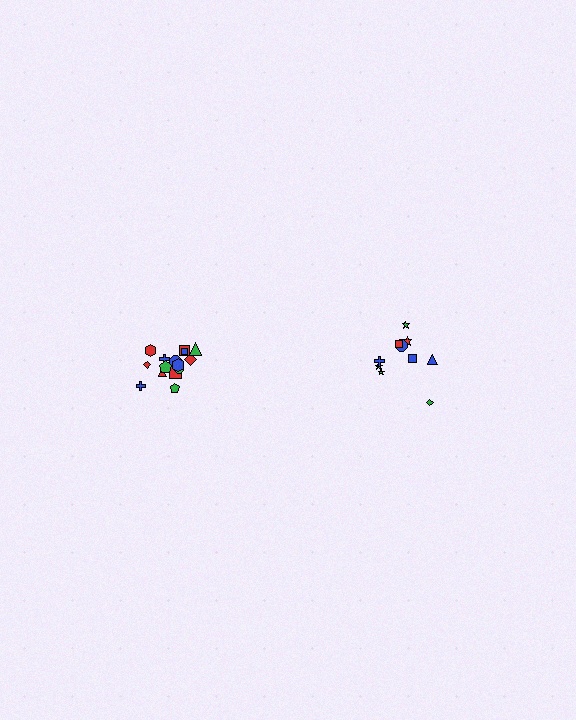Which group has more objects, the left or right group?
The left group.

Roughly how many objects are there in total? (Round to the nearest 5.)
Roughly 25 objects in total.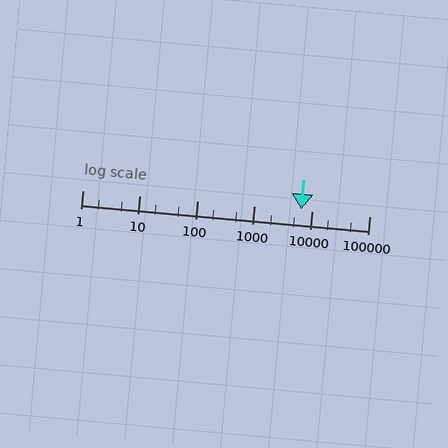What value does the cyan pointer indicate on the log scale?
The pointer indicates approximately 6400.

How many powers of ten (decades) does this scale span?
The scale spans 5 decades, from 1 to 100000.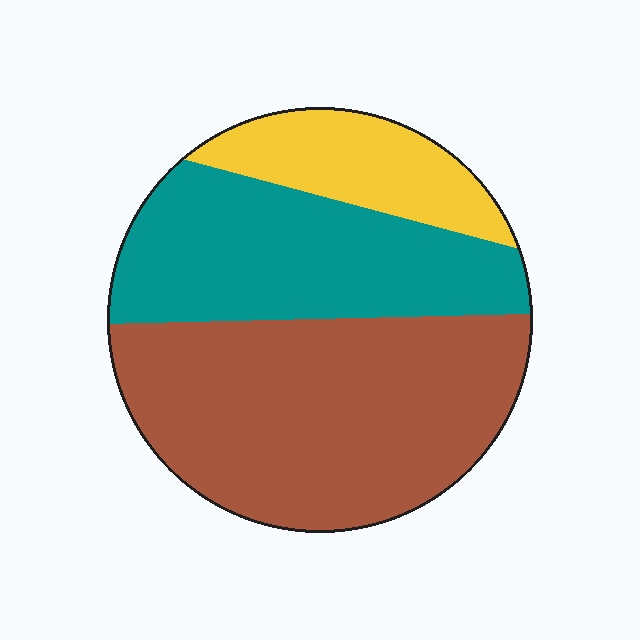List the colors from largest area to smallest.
From largest to smallest: brown, teal, yellow.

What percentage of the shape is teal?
Teal covers 34% of the shape.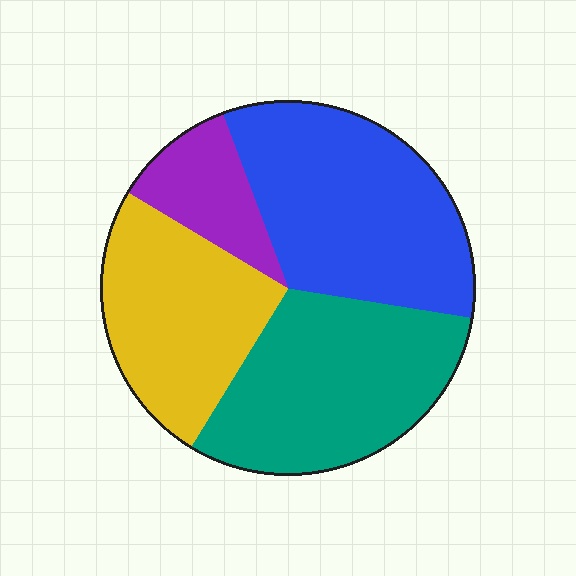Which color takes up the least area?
Purple, at roughly 10%.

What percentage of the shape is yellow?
Yellow takes up less than a quarter of the shape.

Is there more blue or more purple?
Blue.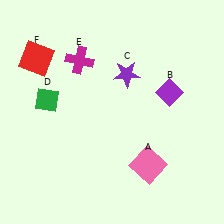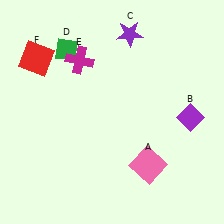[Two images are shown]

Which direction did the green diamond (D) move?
The green diamond (D) moved up.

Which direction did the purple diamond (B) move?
The purple diamond (B) moved down.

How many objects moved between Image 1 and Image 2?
3 objects moved between the two images.